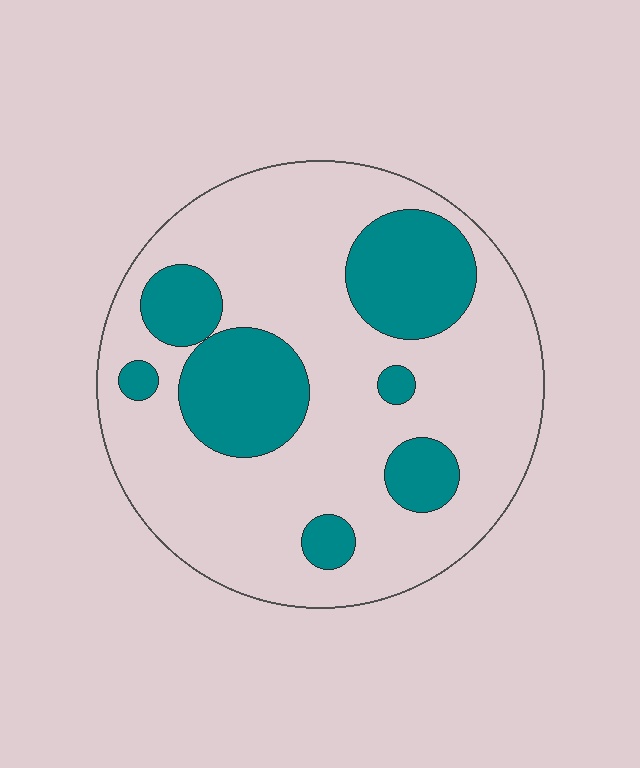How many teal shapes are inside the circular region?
7.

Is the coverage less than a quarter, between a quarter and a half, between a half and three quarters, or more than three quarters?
Between a quarter and a half.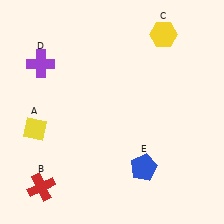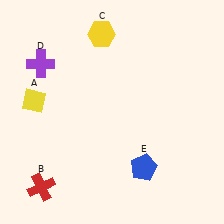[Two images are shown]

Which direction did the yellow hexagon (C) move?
The yellow hexagon (C) moved left.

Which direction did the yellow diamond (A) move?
The yellow diamond (A) moved up.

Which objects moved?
The objects that moved are: the yellow diamond (A), the yellow hexagon (C).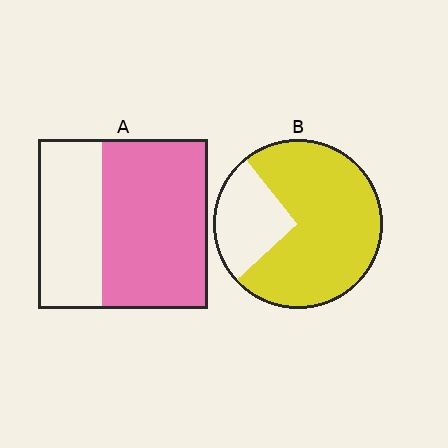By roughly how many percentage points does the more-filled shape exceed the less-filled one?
By roughly 10 percentage points (B over A).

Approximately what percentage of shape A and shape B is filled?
A is approximately 60% and B is approximately 75%.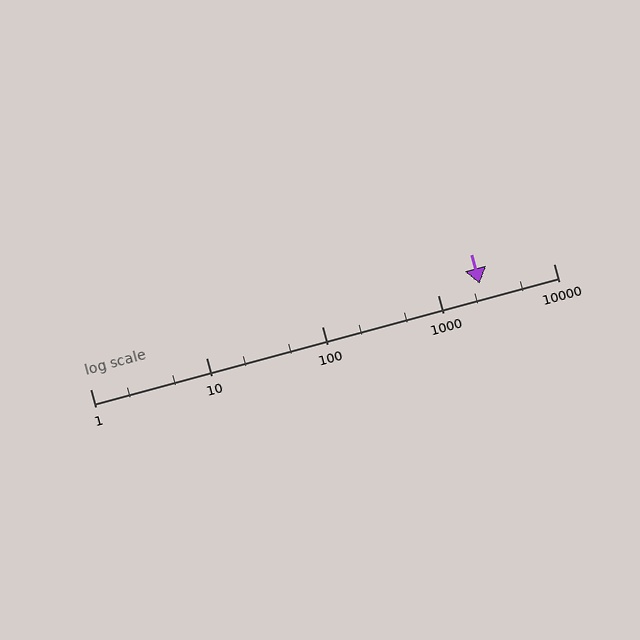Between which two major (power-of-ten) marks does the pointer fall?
The pointer is between 1000 and 10000.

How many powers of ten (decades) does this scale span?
The scale spans 4 decades, from 1 to 10000.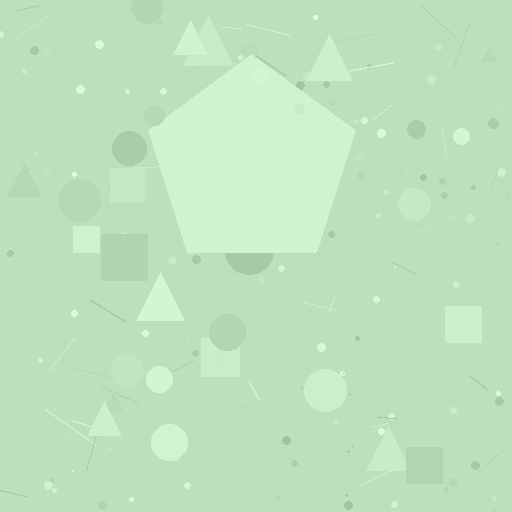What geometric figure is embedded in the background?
A pentagon is embedded in the background.